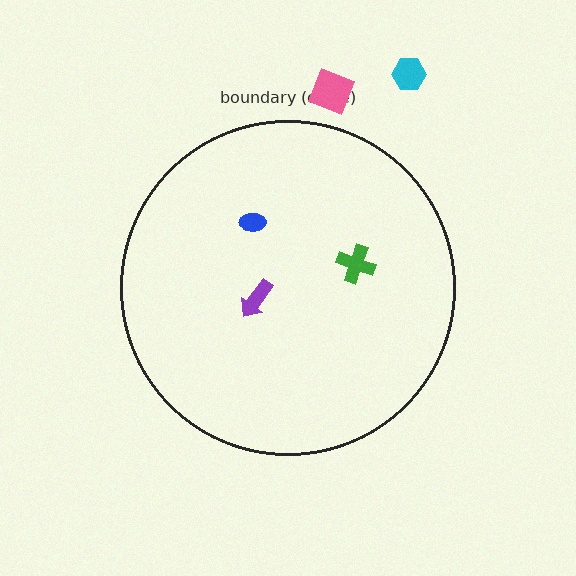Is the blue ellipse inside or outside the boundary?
Inside.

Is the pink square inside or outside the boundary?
Outside.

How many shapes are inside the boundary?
3 inside, 2 outside.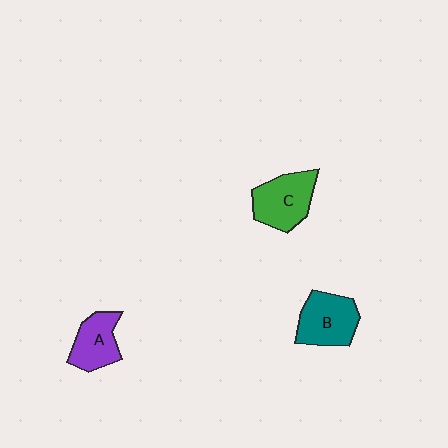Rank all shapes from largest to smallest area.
From largest to smallest: C (green), B (teal), A (purple).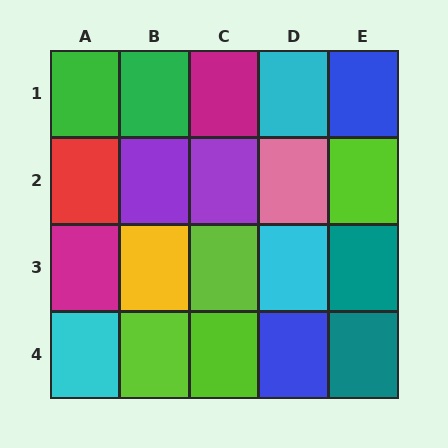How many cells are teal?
2 cells are teal.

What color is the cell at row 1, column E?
Blue.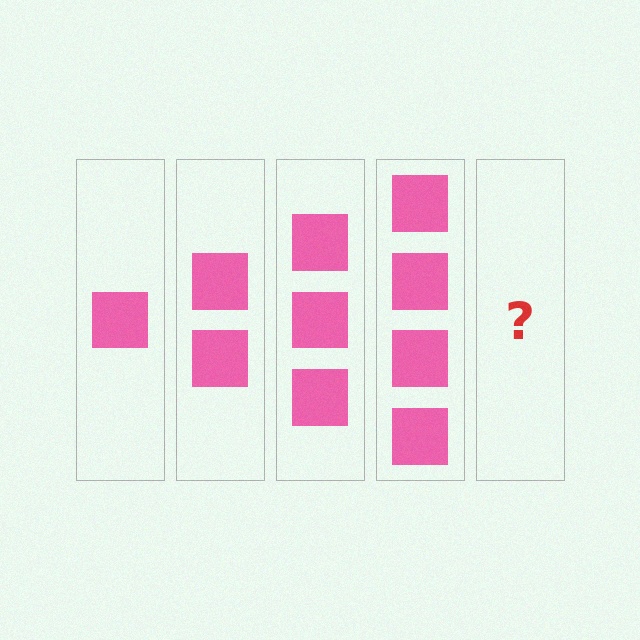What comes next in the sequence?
The next element should be 5 squares.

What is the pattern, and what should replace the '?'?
The pattern is that each step adds one more square. The '?' should be 5 squares.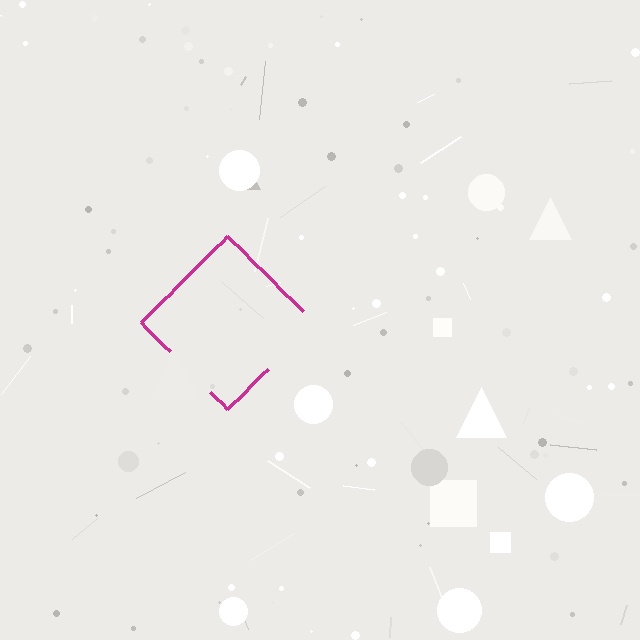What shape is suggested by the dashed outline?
The dashed outline suggests a diamond.